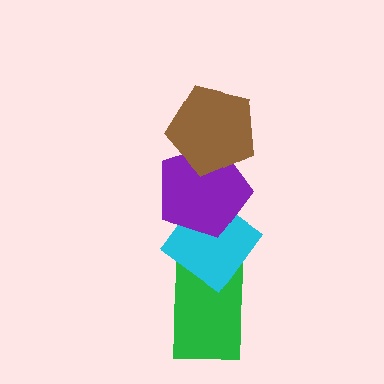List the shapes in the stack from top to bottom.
From top to bottom: the brown pentagon, the purple pentagon, the cyan diamond, the green rectangle.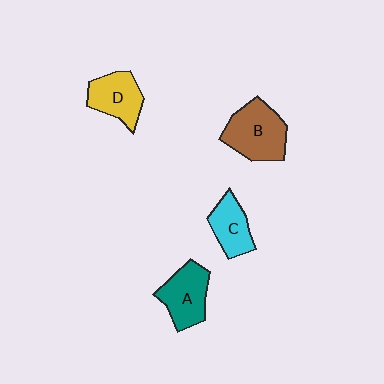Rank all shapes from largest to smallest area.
From largest to smallest: B (brown), A (teal), D (yellow), C (cyan).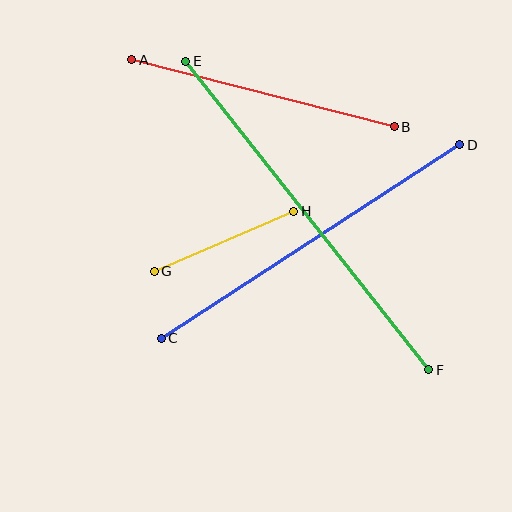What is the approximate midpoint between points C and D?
The midpoint is at approximately (311, 241) pixels.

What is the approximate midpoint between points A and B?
The midpoint is at approximately (263, 93) pixels.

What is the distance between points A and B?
The distance is approximately 271 pixels.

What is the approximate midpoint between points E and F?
The midpoint is at approximately (307, 215) pixels.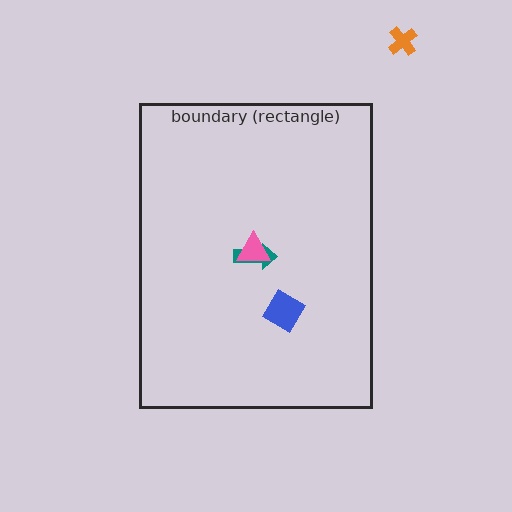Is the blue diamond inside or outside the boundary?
Inside.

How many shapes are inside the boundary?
3 inside, 1 outside.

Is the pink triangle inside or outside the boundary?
Inside.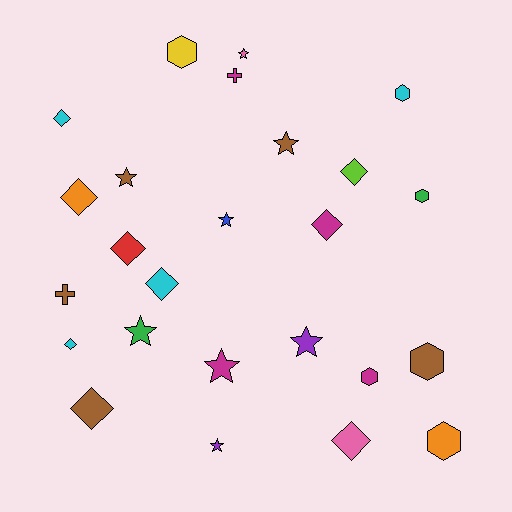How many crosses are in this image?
There are 2 crosses.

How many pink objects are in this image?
There are 2 pink objects.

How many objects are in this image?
There are 25 objects.